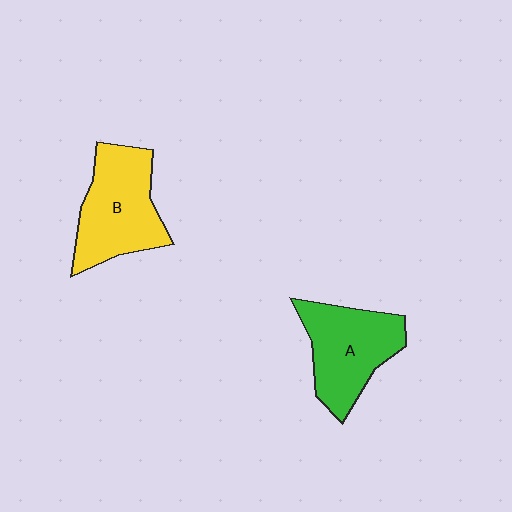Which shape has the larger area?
Shape B (yellow).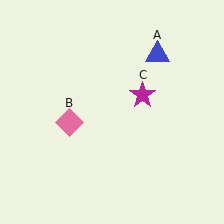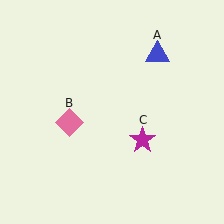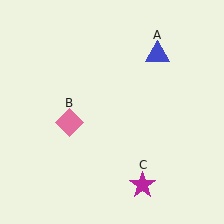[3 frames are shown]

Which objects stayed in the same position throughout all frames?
Blue triangle (object A) and pink diamond (object B) remained stationary.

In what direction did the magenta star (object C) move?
The magenta star (object C) moved down.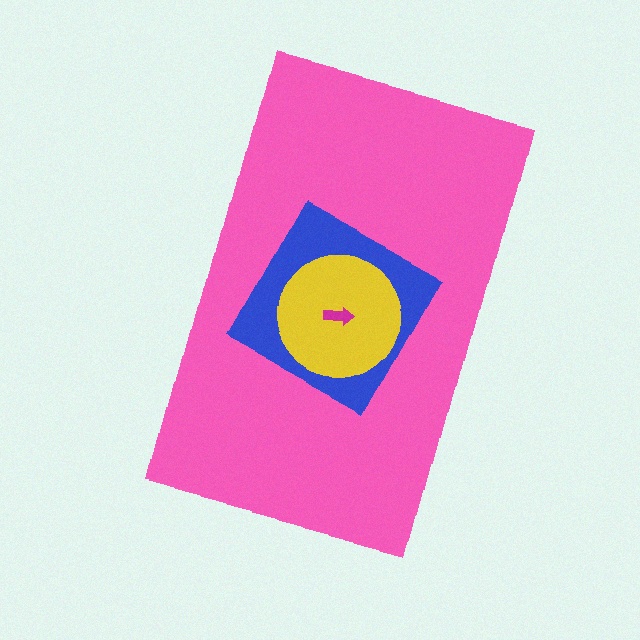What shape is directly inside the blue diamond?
The yellow circle.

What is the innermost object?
The magenta arrow.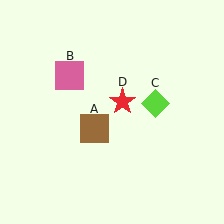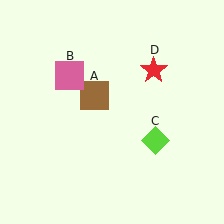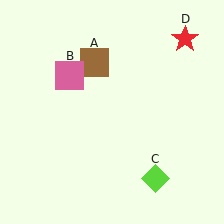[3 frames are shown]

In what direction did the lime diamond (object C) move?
The lime diamond (object C) moved down.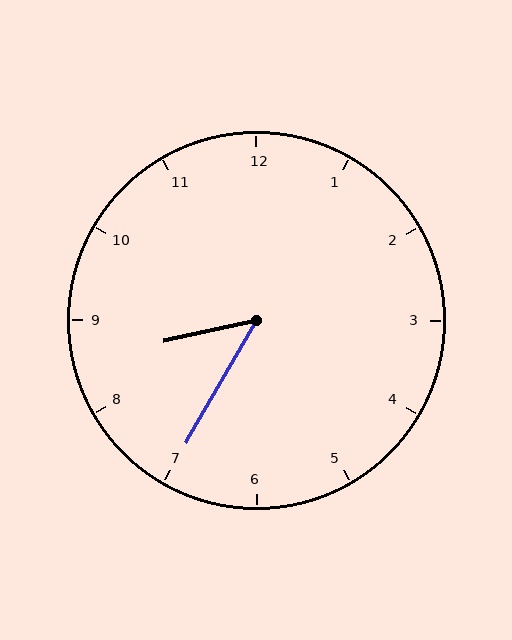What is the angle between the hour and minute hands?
Approximately 48 degrees.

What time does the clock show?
8:35.